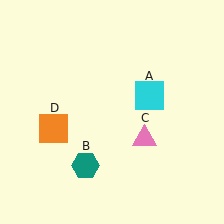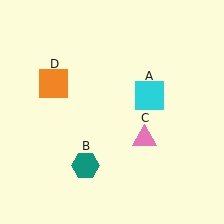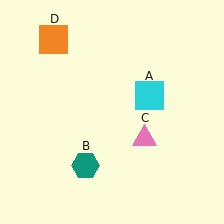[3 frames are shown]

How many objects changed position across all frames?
1 object changed position: orange square (object D).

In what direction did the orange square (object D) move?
The orange square (object D) moved up.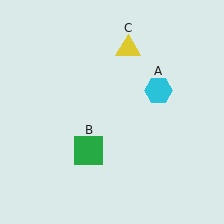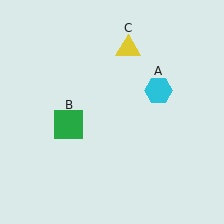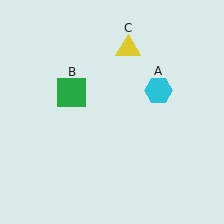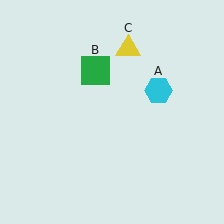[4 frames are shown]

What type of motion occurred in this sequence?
The green square (object B) rotated clockwise around the center of the scene.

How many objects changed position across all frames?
1 object changed position: green square (object B).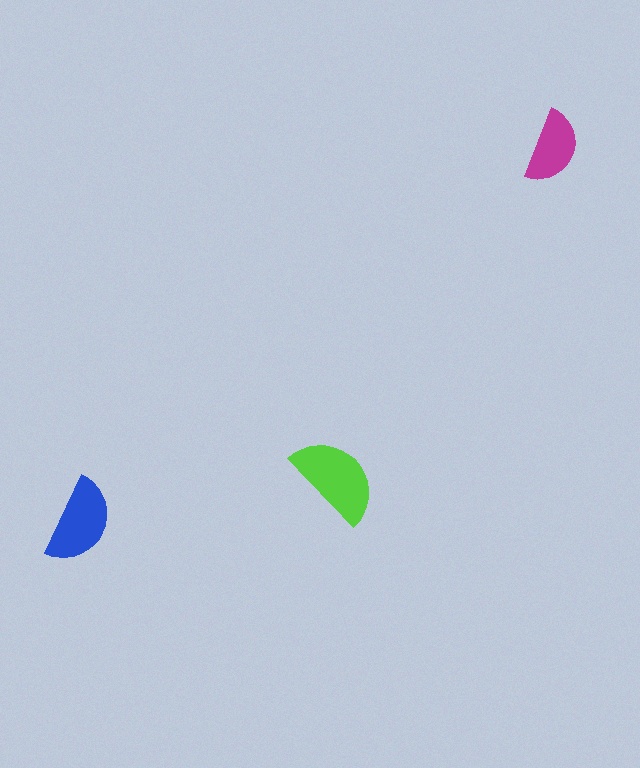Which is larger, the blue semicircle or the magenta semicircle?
The blue one.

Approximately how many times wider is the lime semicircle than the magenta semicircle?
About 1.5 times wider.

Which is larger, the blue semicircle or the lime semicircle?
The lime one.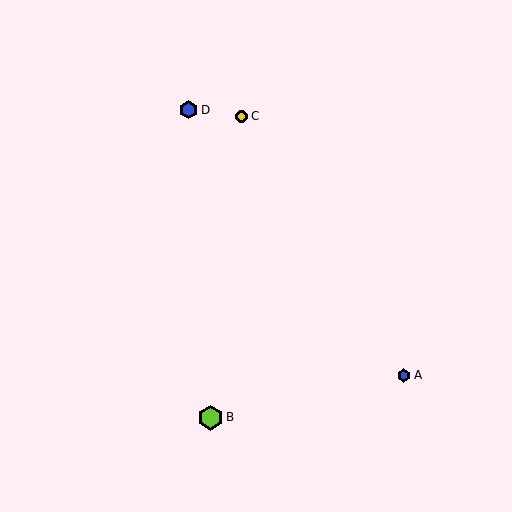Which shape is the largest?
The lime hexagon (labeled B) is the largest.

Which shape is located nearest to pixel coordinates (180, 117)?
The blue hexagon (labeled D) at (189, 110) is nearest to that location.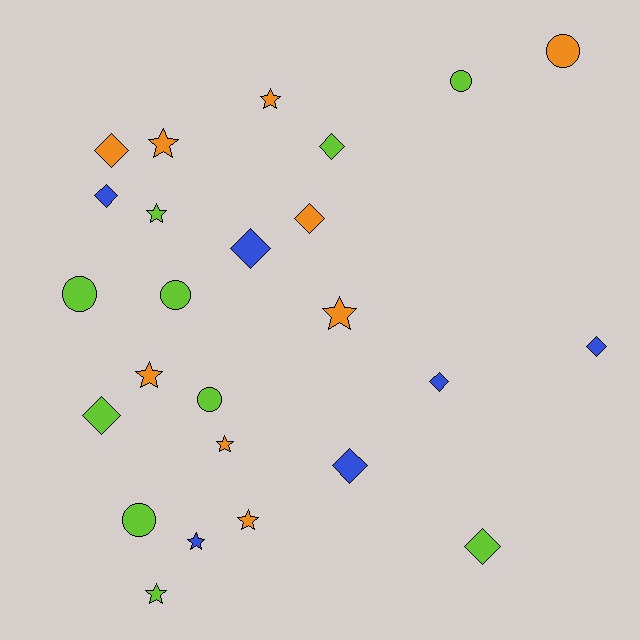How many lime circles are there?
There are 5 lime circles.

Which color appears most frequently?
Lime, with 10 objects.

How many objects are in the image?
There are 25 objects.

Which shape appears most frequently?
Diamond, with 10 objects.